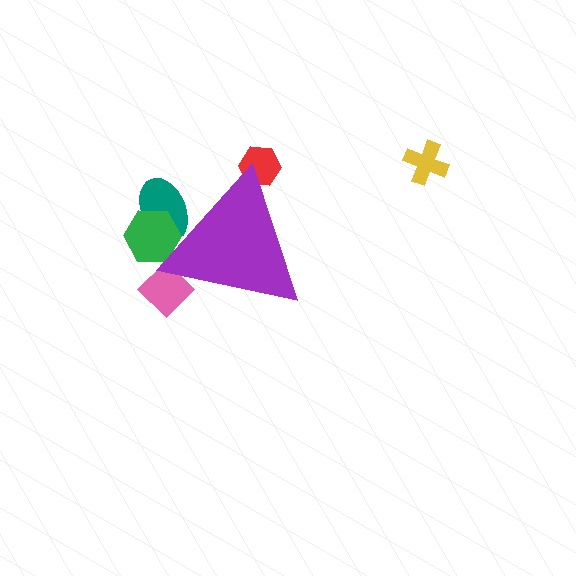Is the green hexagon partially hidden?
Yes, the green hexagon is partially hidden behind the purple triangle.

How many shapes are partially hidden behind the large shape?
4 shapes are partially hidden.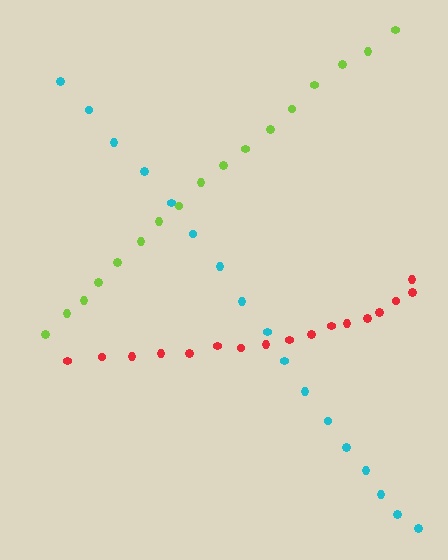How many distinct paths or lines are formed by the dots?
There are 3 distinct paths.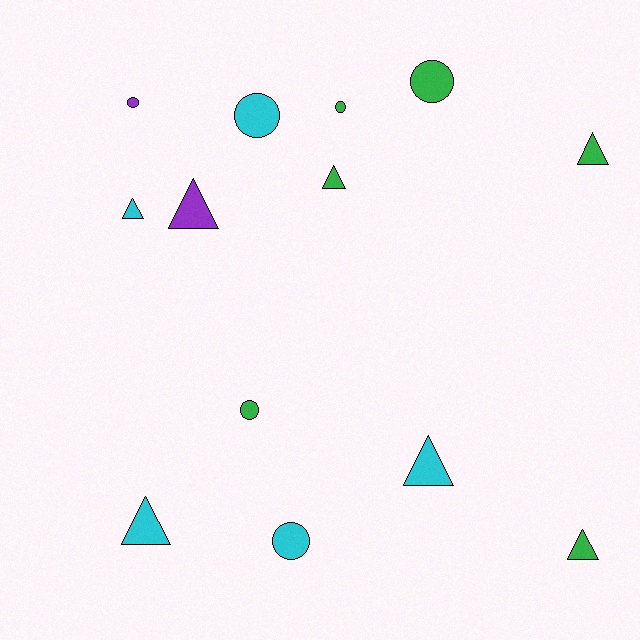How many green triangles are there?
There are 3 green triangles.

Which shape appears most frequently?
Triangle, with 7 objects.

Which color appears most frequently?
Green, with 6 objects.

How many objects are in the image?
There are 13 objects.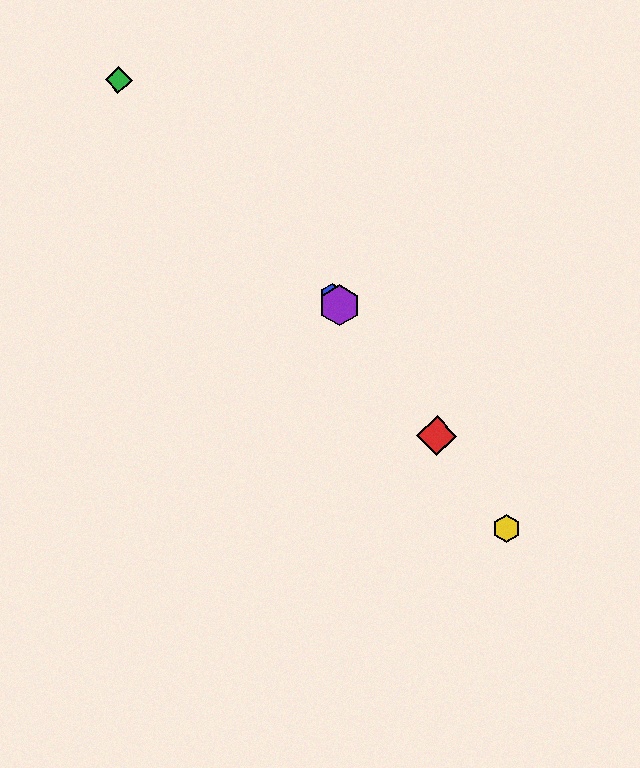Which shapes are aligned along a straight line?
The red diamond, the blue hexagon, the yellow hexagon, the purple hexagon are aligned along a straight line.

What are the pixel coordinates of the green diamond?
The green diamond is at (119, 80).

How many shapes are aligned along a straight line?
4 shapes (the red diamond, the blue hexagon, the yellow hexagon, the purple hexagon) are aligned along a straight line.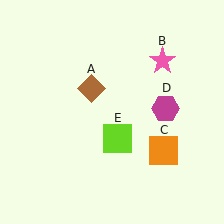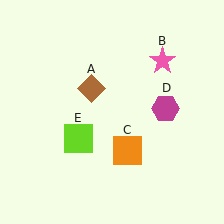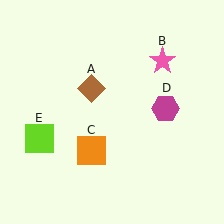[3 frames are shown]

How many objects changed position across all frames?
2 objects changed position: orange square (object C), lime square (object E).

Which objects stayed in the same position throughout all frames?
Brown diamond (object A) and pink star (object B) and magenta hexagon (object D) remained stationary.